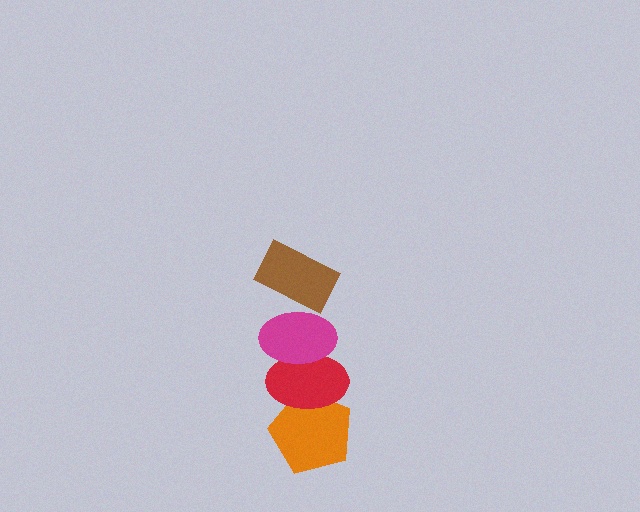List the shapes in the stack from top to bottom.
From top to bottom: the brown rectangle, the magenta ellipse, the red ellipse, the orange pentagon.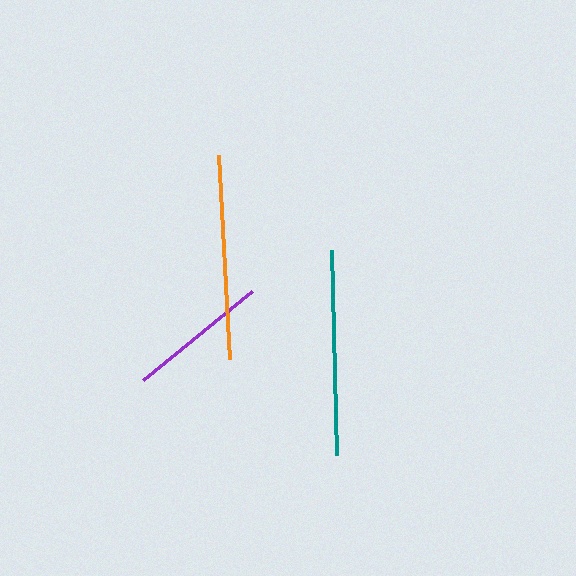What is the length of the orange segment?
The orange segment is approximately 204 pixels long.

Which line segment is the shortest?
The purple line is the shortest at approximately 140 pixels.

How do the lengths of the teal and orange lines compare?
The teal and orange lines are approximately the same length.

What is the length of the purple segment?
The purple segment is approximately 140 pixels long.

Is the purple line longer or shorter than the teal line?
The teal line is longer than the purple line.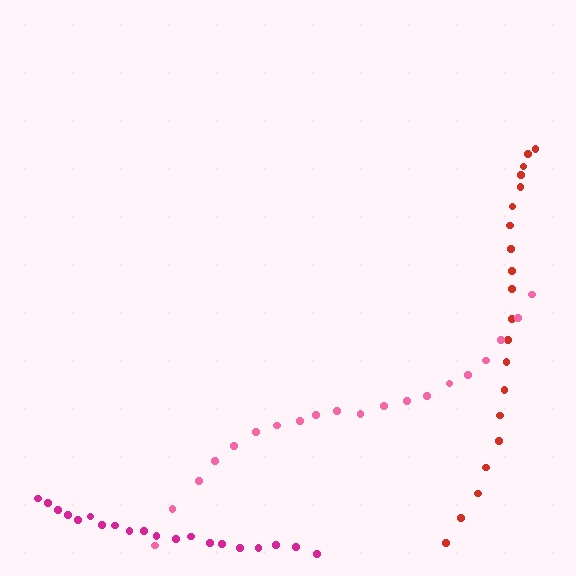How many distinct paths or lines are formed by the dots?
There are 3 distinct paths.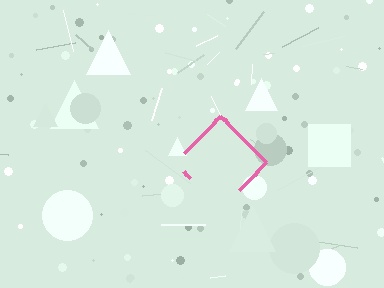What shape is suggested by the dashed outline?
The dashed outline suggests a diamond.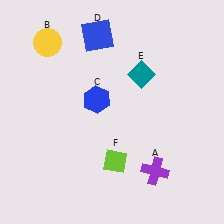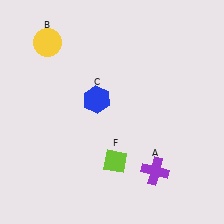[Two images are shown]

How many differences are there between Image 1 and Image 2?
There are 2 differences between the two images.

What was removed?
The blue square (D), the teal diamond (E) were removed in Image 2.